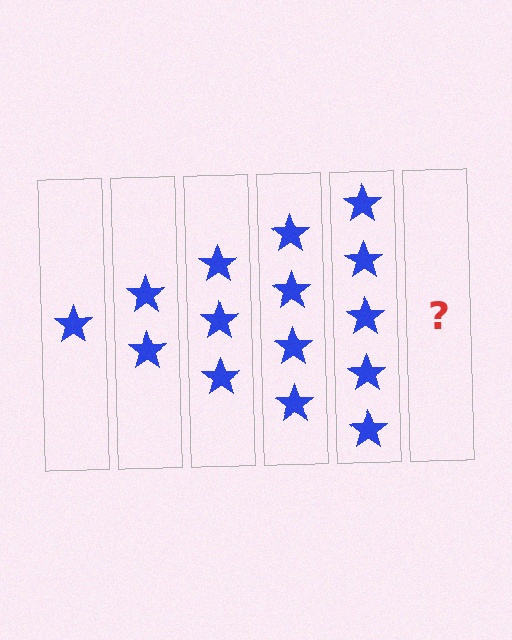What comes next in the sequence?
The next element should be 6 stars.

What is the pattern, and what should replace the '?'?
The pattern is that each step adds one more star. The '?' should be 6 stars.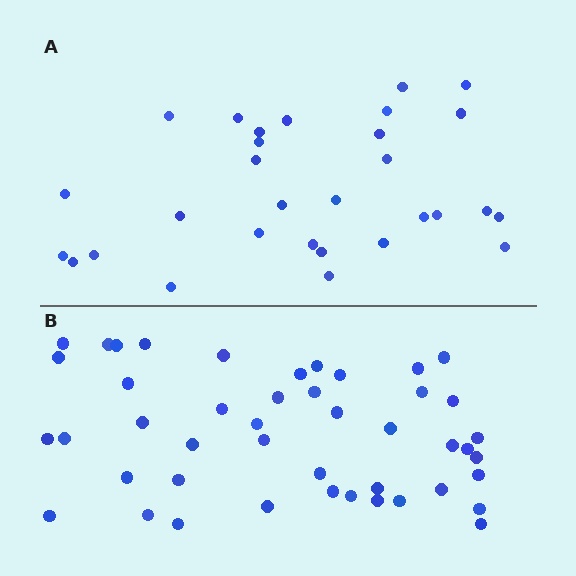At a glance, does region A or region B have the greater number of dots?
Region B (the bottom region) has more dots.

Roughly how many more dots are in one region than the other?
Region B has approximately 15 more dots than region A.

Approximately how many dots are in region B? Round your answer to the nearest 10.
About 40 dots. (The exact count is 45, which rounds to 40.)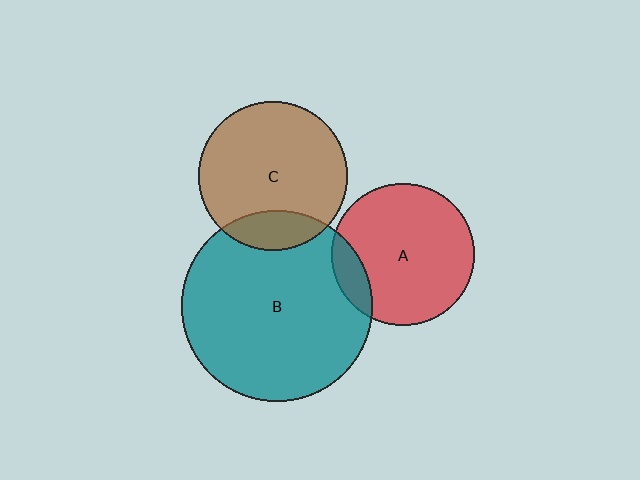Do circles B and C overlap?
Yes.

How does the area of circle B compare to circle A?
Approximately 1.8 times.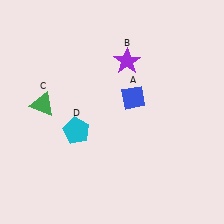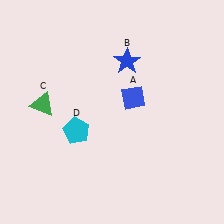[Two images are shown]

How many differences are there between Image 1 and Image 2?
There is 1 difference between the two images.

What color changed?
The star (B) changed from purple in Image 1 to blue in Image 2.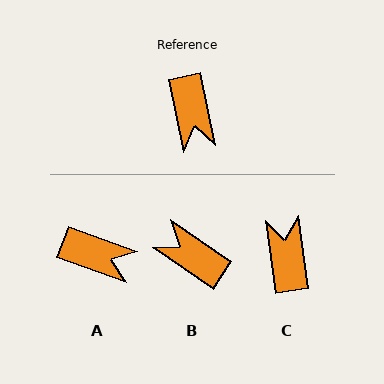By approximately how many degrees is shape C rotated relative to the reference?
Approximately 176 degrees counter-clockwise.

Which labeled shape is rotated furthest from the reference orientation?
C, about 176 degrees away.